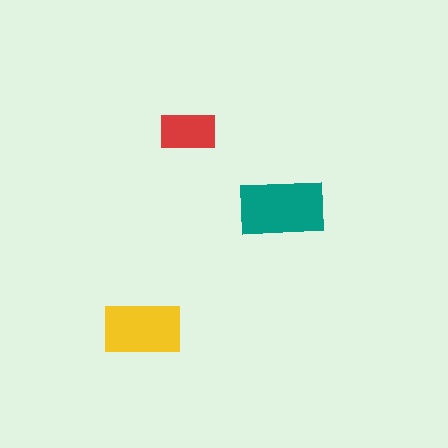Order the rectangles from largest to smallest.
the teal one, the yellow one, the red one.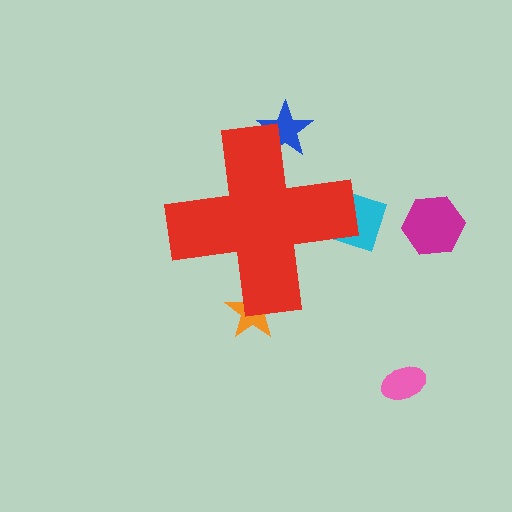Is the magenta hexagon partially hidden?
No, the magenta hexagon is fully visible.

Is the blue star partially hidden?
Yes, the blue star is partially hidden behind the red cross.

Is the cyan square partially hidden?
Yes, the cyan square is partially hidden behind the red cross.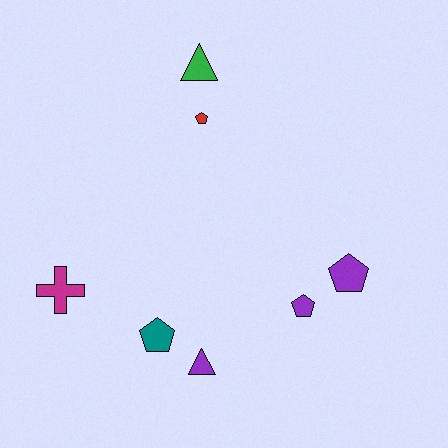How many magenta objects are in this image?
There is 1 magenta object.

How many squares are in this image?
There are no squares.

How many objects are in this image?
There are 7 objects.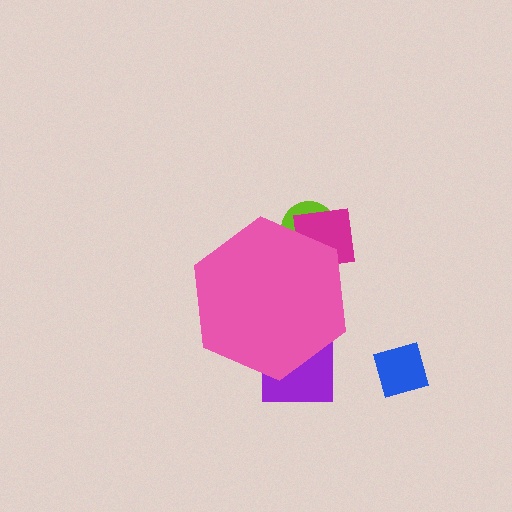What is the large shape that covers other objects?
A pink hexagon.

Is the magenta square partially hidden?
Yes, the magenta square is partially hidden behind the pink hexagon.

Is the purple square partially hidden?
Yes, the purple square is partially hidden behind the pink hexagon.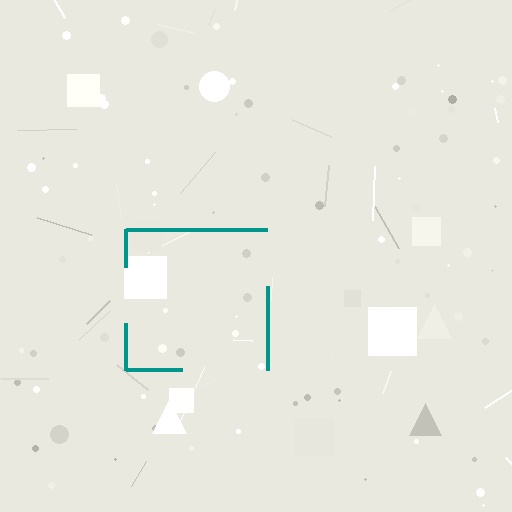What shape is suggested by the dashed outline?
The dashed outline suggests a square.